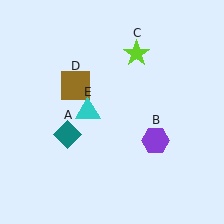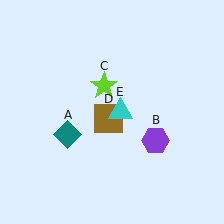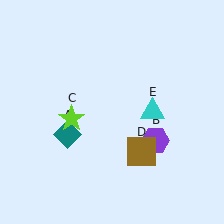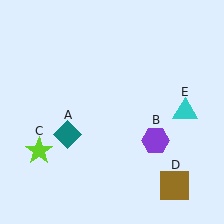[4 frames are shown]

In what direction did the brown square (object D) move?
The brown square (object D) moved down and to the right.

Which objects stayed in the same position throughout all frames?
Teal diamond (object A) and purple hexagon (object B) remained stationary.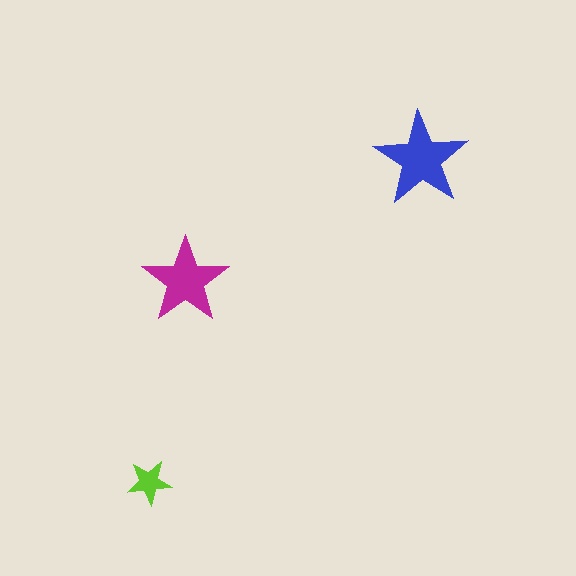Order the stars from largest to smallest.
the blue one, the magenta one, the lime one.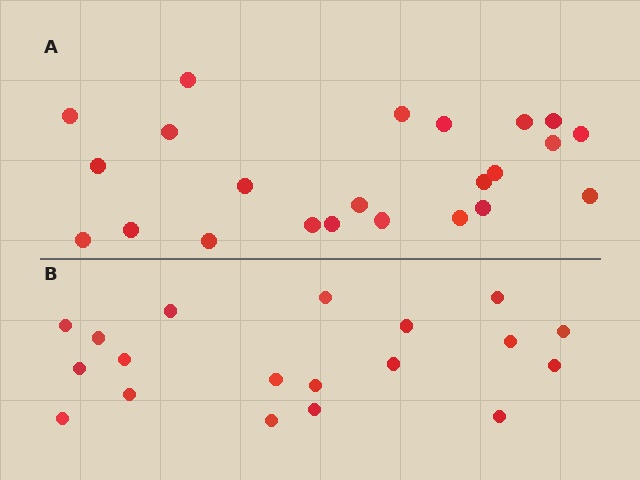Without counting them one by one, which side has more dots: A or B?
Region A (the top region) has more dots.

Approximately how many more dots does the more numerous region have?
Region A has about 4 more dots than region B.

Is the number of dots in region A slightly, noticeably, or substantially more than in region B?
Region A has only slightly more — the two regions are fairly close. The ratio is roughly 1.2 to 1.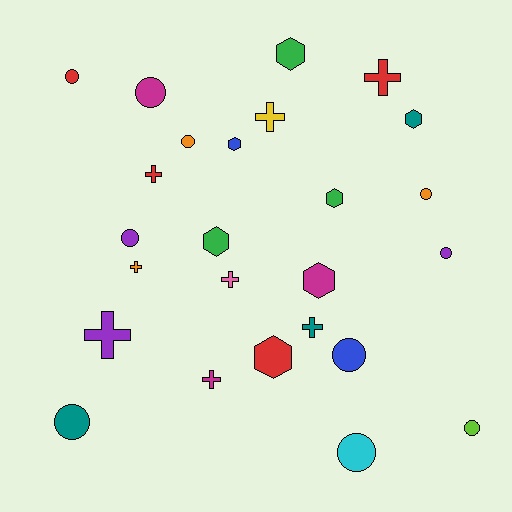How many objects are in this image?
There are 25 objects.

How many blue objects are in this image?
There are 2 blue objects.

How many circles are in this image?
There are 10 circles.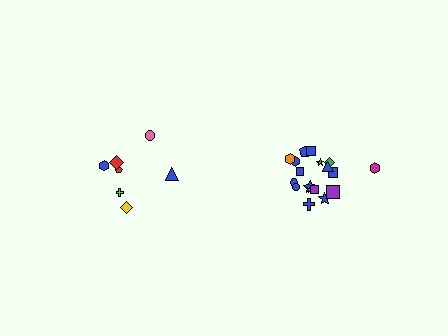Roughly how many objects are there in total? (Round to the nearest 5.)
Roughly 25 objects in total.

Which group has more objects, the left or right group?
The right group.